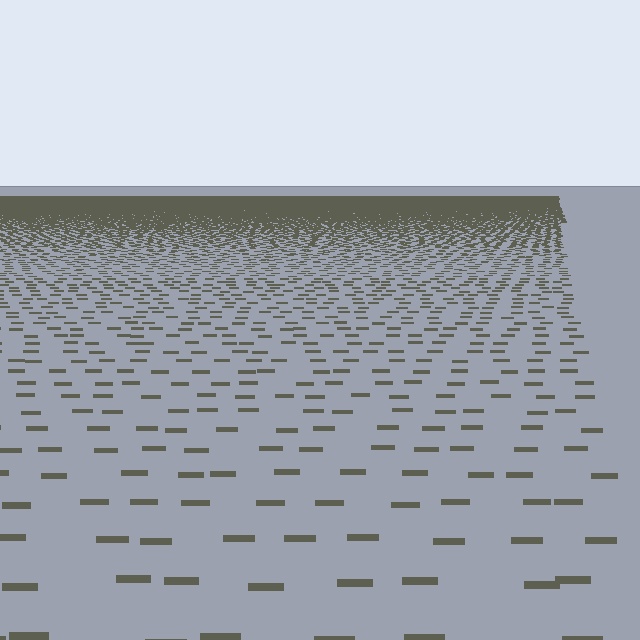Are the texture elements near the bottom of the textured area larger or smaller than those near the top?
Larger. Near the bottom, elements are closer to the viewer and appear at a bigger on-screen size.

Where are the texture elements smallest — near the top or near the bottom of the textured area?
Near the top.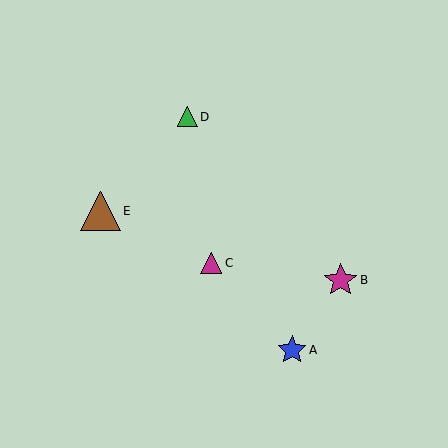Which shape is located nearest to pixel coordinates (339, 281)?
The magenta star (labeled B) at (341, 280) is nearest to that location.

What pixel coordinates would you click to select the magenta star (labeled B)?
Click at (341, 280) to select the magenta star B.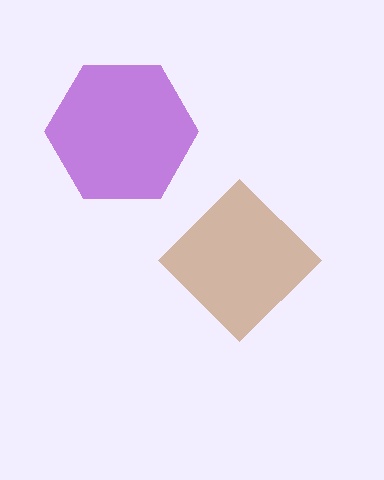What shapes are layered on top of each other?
The layered shapes are: a purple hexagon, a brown diamond.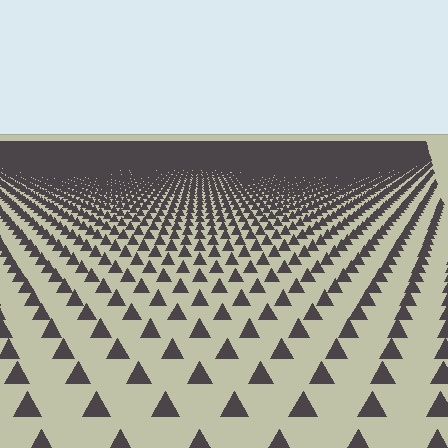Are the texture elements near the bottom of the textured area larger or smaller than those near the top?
Larger. Near the bottom, elements are closer to the viewer and appear at a bigger on-screen size.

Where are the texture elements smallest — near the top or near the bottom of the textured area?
Near the top.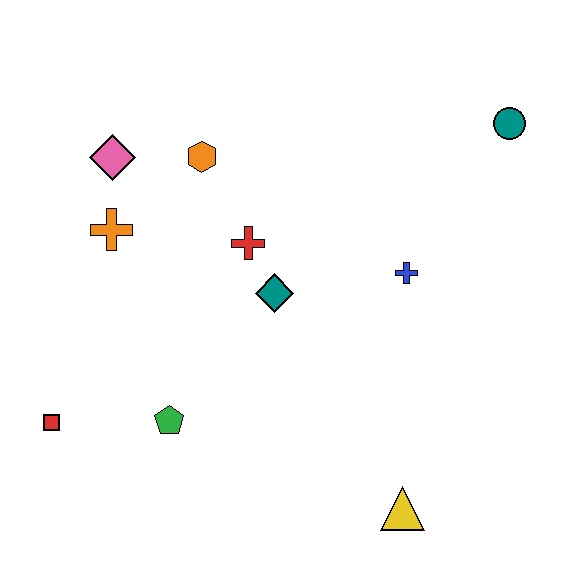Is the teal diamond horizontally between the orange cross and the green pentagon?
No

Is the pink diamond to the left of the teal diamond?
Yes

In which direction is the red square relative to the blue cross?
The red square is to the left of the blue cross.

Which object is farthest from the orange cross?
The teal circle is farthest from the orange cross.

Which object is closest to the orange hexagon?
The pink diamond is closest to the orange hexagon.